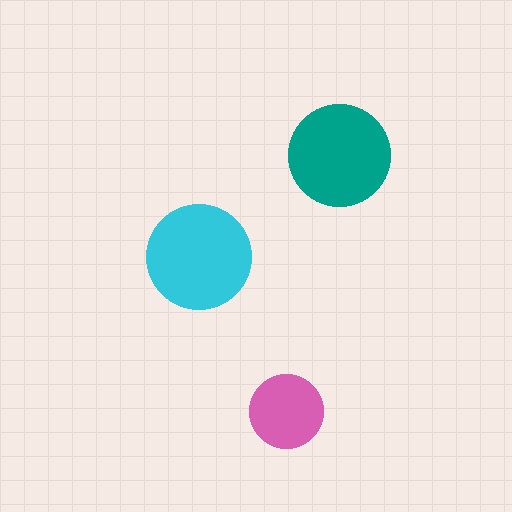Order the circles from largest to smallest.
the cyan one, the teal one, the pink one.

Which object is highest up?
The teal circle is topmost.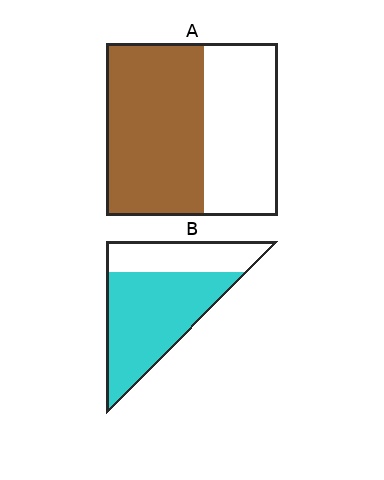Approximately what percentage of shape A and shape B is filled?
A is approximately 55% and B is approximately 65%.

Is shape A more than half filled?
Yes.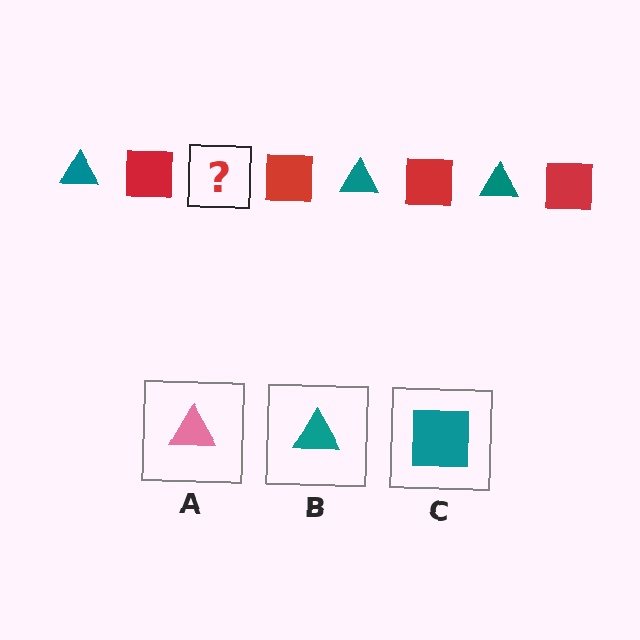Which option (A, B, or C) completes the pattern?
B.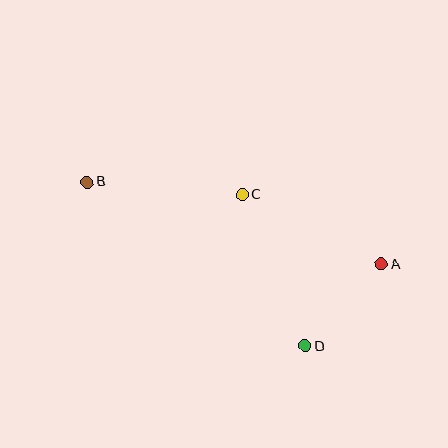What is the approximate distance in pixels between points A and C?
The distance between A and C is approximately 156 pixels.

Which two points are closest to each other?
Points A and D are closest to each other.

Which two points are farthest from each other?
Points A and B are farthest from each other.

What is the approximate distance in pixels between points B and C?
The distance between B and C is approximately 156 pixels.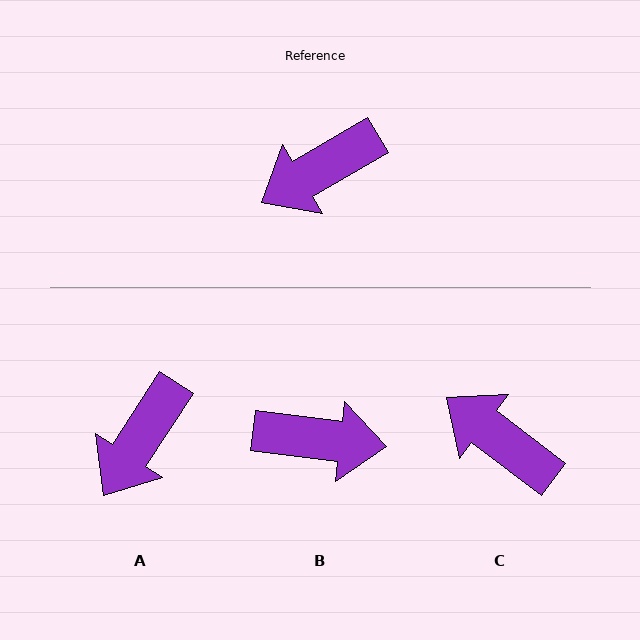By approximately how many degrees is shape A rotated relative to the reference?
Approximately 27 degrees counter-clockwise.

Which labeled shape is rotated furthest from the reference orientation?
B, about 143 degrees away.